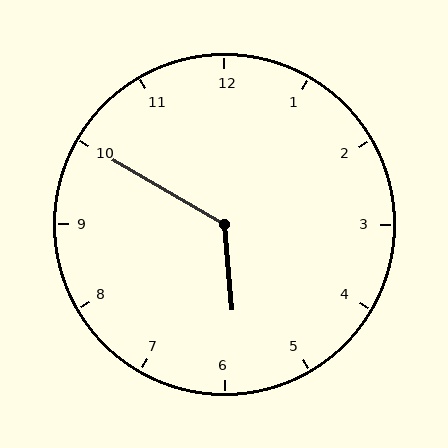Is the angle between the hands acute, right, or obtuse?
It is obtuse.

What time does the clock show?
5:50.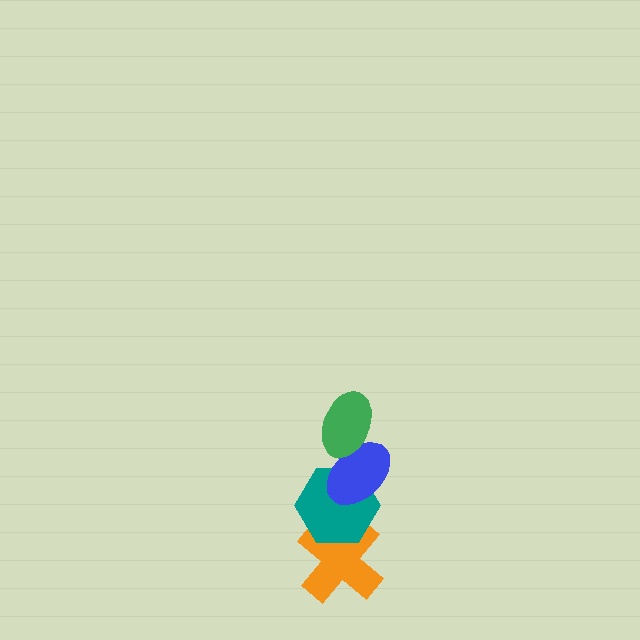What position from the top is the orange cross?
The orange cross is 4th from the top.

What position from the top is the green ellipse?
The green ellipse is 1st from the top.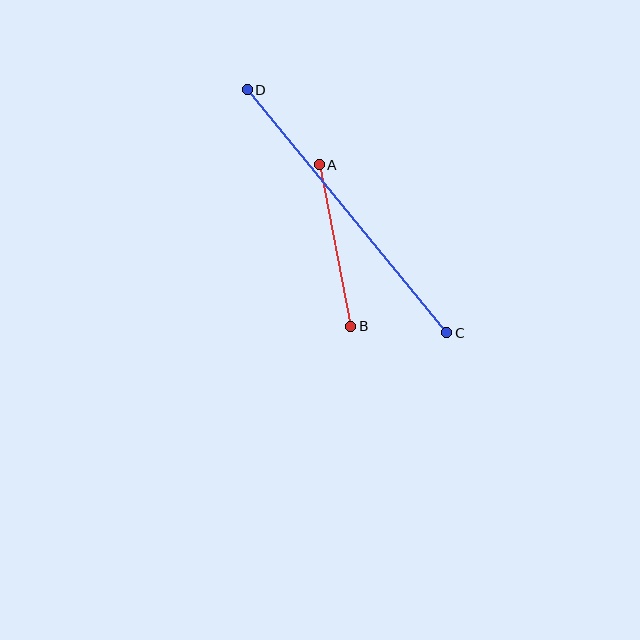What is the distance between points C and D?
The distance is approximately 314 pixels.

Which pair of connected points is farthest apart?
Points C and D are farthest apart.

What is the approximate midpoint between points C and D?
The midpoint is at approximately (347, 211) pixels.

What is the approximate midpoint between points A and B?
The midpoint is at approximately (335, 245) pixels.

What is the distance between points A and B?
The distance is approximately 165 pixels.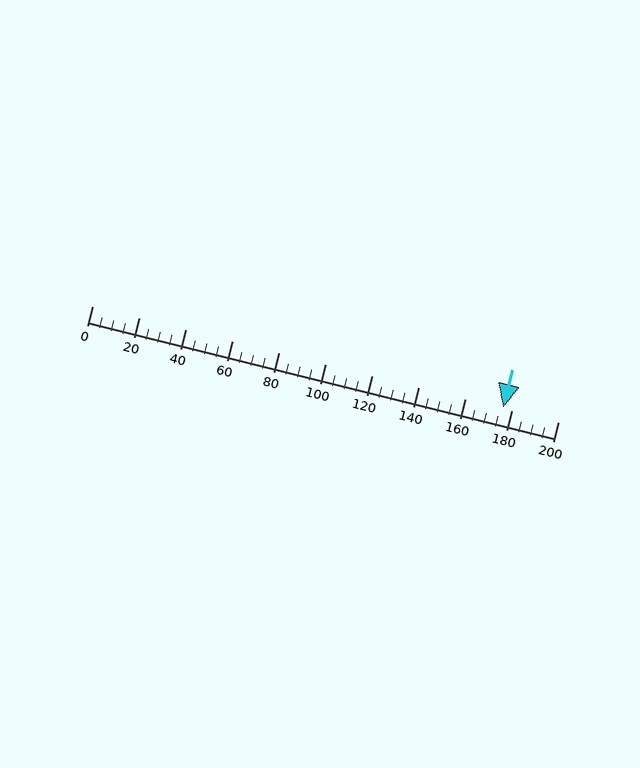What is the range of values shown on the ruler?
The ruler shows values from 0 to 200.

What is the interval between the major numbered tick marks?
The major tick marks are spaced 20 units apart.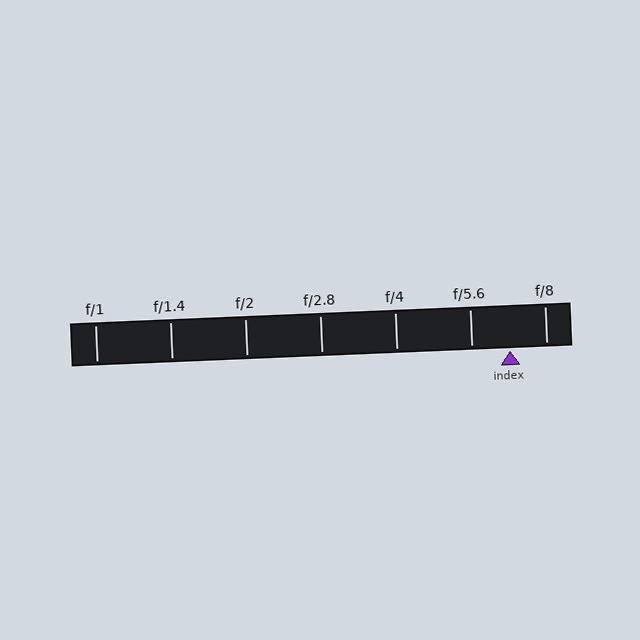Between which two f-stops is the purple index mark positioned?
The index mark is between f/5.6 and f/8.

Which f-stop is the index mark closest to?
The index mark is closest to f/8.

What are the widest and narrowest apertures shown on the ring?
The widest aperture shown is f/1 and the narrowest is f/8.